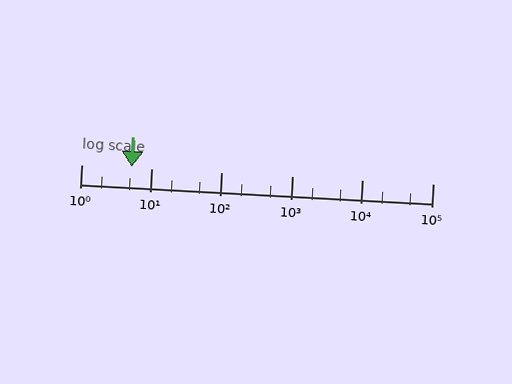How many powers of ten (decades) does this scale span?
The scale spans 5 decades, from 1 to 100000.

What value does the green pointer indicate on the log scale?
The pointer indicates approximately 5.3.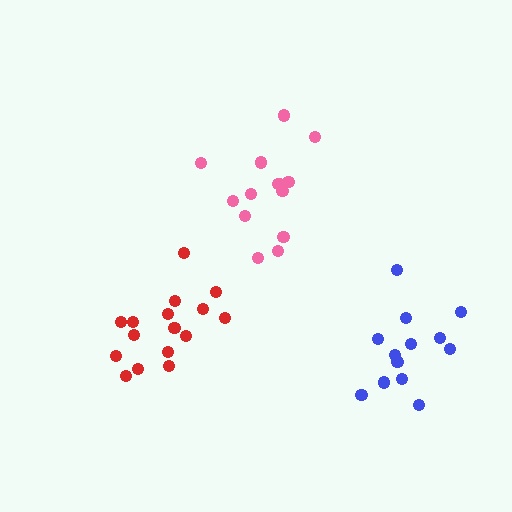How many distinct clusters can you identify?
There are 3 distinct clusters.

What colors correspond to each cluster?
The clusters are colored: red, pink, blue.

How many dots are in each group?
Group 1: 16 dots, Group 2: 14 dots, Group 3: 13 dots (43 total).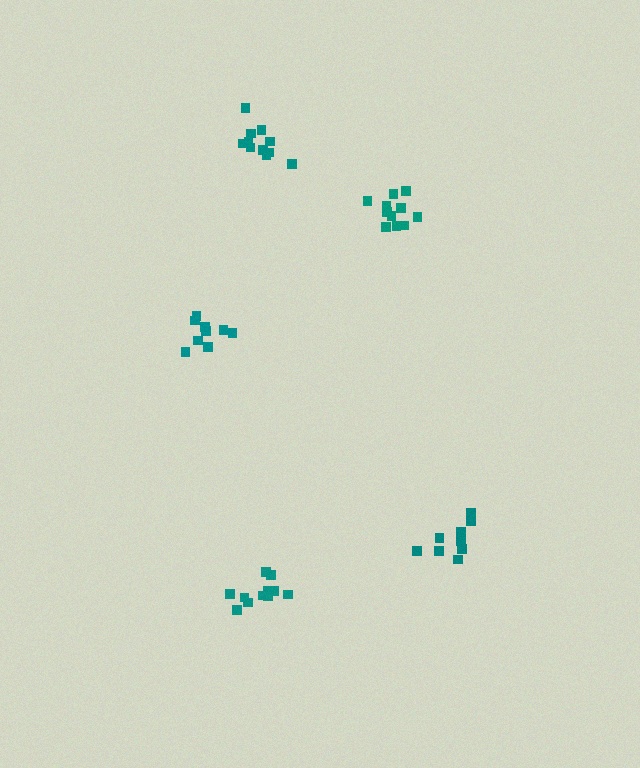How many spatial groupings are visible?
There are 5 spatial groupings.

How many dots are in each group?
Group 1: 9 dots, Group 2: 11 dots, Group 3: 11 dots, Group 4: 9 dots, Group 5: 11 dots (51 total).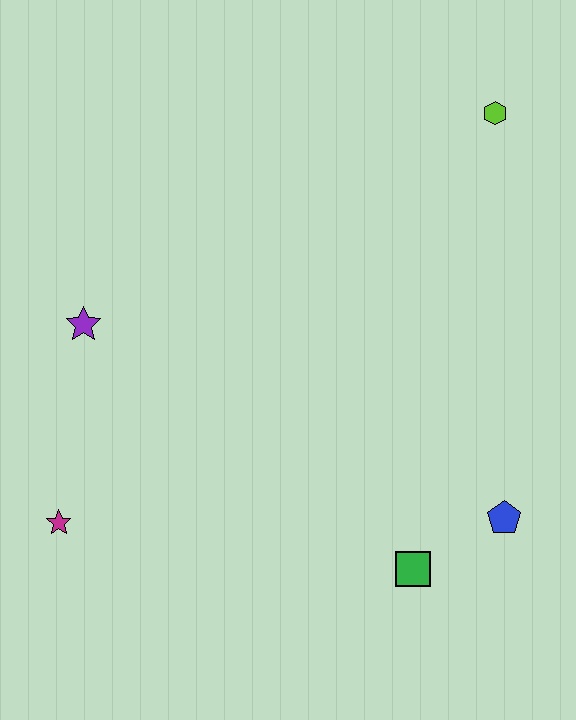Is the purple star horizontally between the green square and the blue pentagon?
No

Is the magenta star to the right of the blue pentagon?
No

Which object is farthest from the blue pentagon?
The purple star is farthest from the blue pentagon.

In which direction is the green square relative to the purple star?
The green square is to the right of the purple star.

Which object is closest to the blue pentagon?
The green square is closest to the blue pentagon.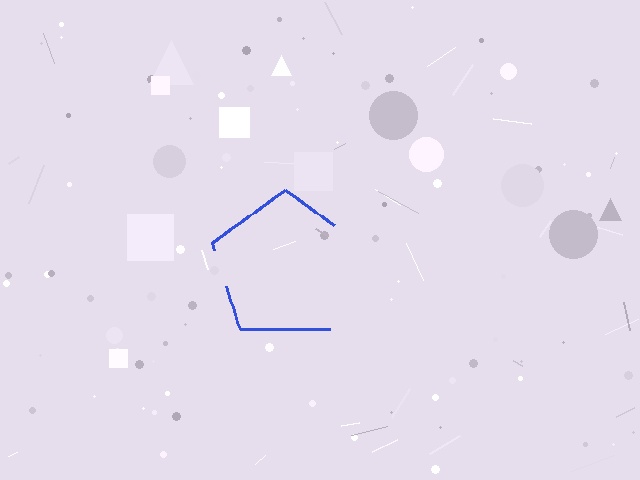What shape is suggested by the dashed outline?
The dashed outline suggests a pentagon.